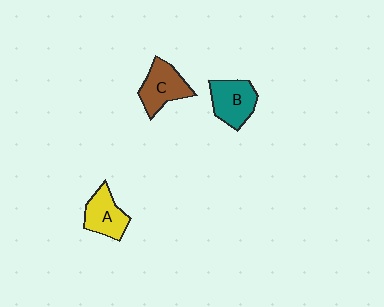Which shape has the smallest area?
Shape A (yellow).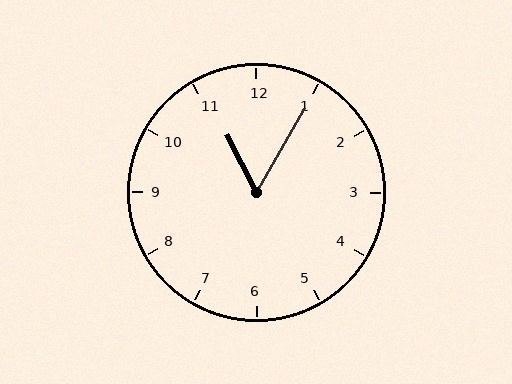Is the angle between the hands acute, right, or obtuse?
It is acute.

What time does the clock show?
11:05.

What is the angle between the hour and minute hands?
Approximately 58 degrees.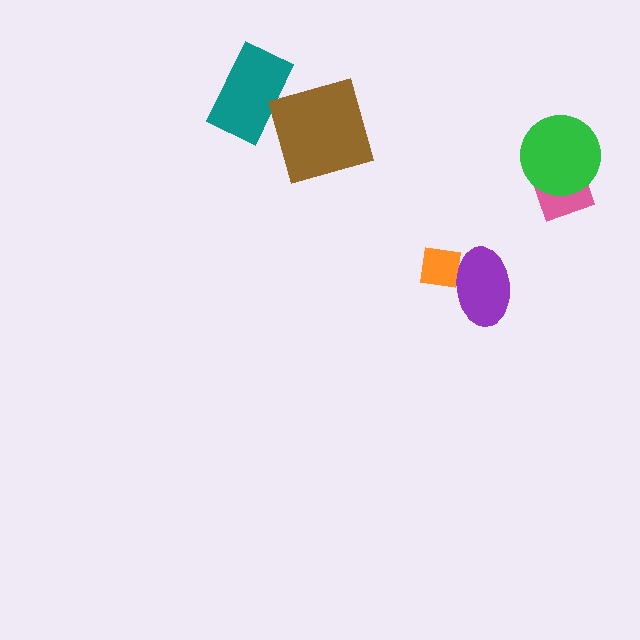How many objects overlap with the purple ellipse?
1 object overlaps with the purple ellipse.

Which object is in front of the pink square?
The green circle is in front of the pink square.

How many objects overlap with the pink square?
1 object overlaps with the pink square.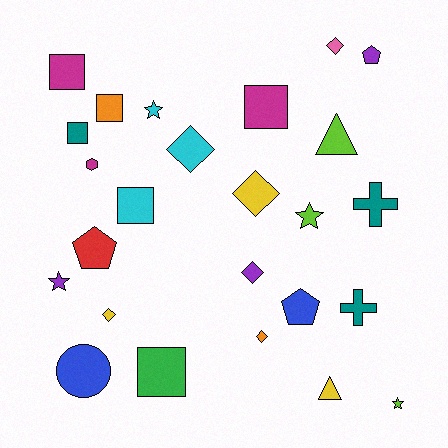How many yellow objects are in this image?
There are 3 yellow objects.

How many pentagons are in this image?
There are 3 pentagons.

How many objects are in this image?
There are 25 objects.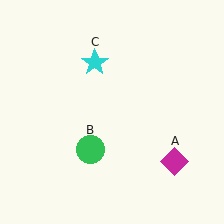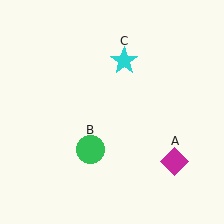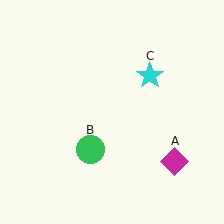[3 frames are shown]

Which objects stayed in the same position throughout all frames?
Magenta diamond (object A) and green circle (object B) remained stationary.